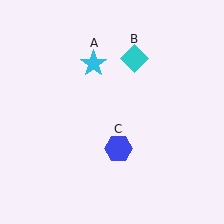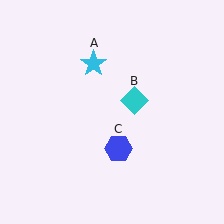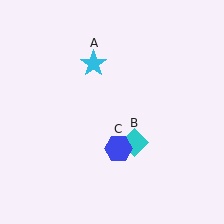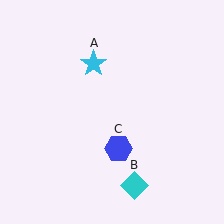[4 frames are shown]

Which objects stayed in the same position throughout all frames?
Cyan star (object A) and blue hexagon (object C) remained stationary.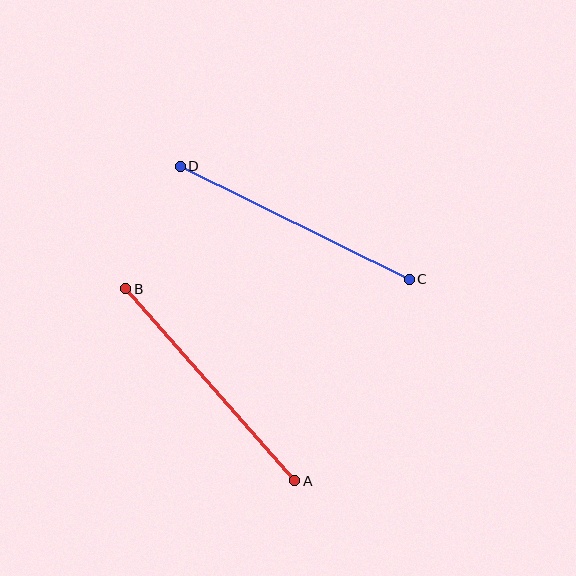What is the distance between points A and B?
The distance is approximately 256 pixels.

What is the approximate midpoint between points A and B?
The midpoint is at approximately (210, 385) pixels.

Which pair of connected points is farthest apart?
Points A and B are farthest apart.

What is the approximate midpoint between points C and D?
The midpoint is at approximately (295, 223) pixels.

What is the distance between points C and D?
The distance is approximately 255 pixels.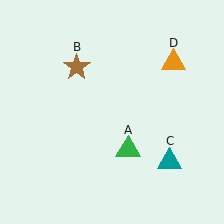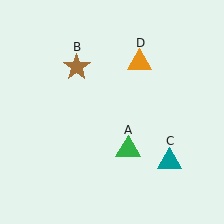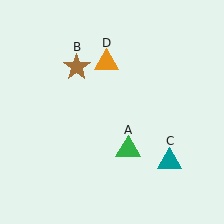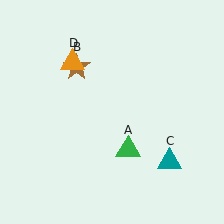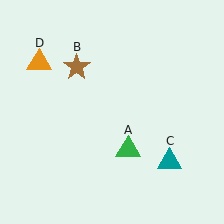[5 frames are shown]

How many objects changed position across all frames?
1 object changed position: orange triangle (object D).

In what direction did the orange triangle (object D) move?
The orange triangle (object D) moved left.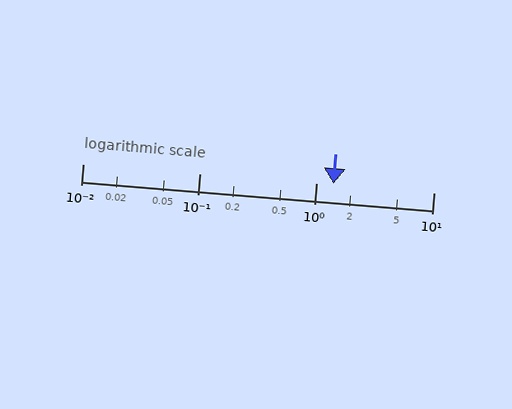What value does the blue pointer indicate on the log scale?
The pointer indicates approximately 1.4.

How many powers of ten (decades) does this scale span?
The scale spans 3 decades, from 0.01 to 10.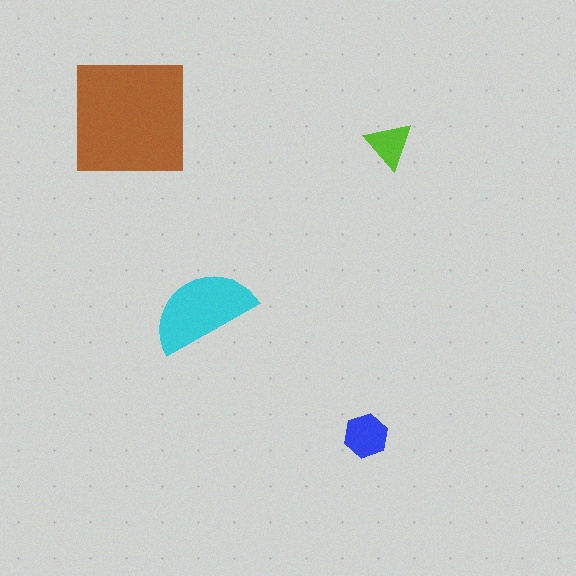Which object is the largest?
The brown square.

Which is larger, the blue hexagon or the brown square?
The brown square.